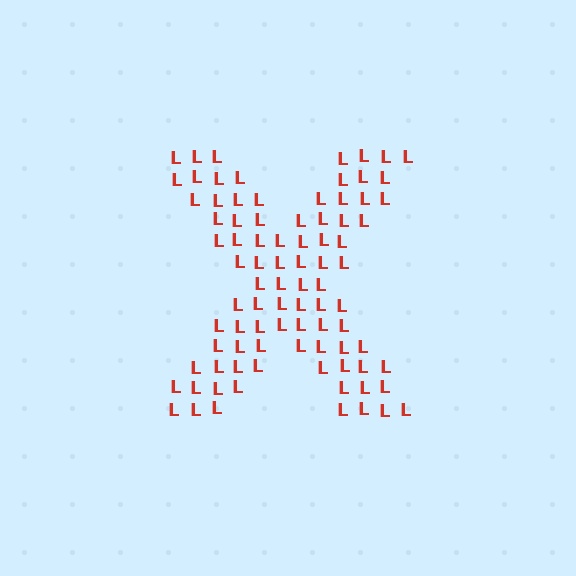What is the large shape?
The large shape is the letter X.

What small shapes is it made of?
It is made of small letter L's.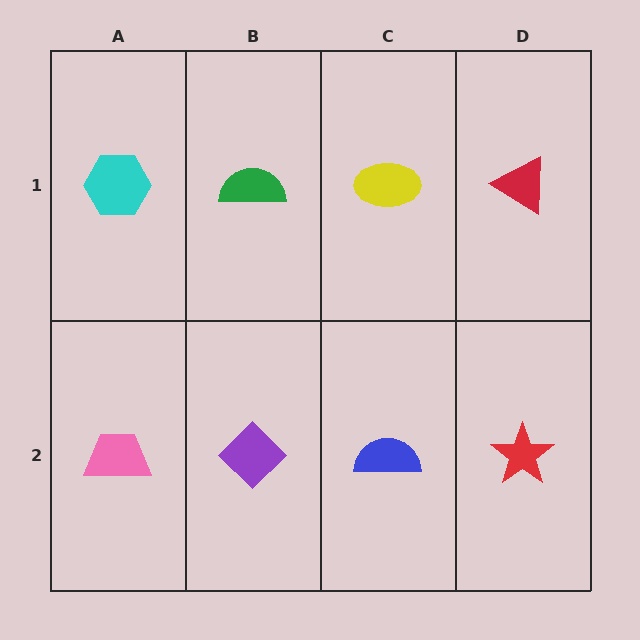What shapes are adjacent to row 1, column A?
A pink trapezoid (row 2, column A), a green semicircle (row 1, column B).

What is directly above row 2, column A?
A cyan hexagon.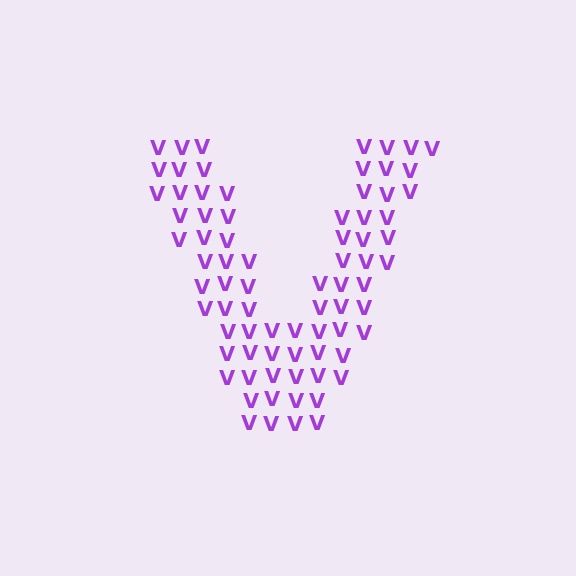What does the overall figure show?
The overall figure shows the letter V.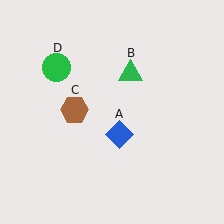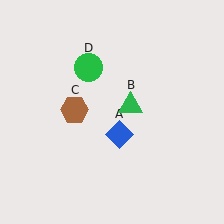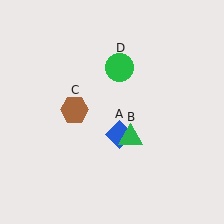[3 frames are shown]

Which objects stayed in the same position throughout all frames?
Blue diamond (object A) and brown hexagon (object C) remained stationary.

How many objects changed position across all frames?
2 objects changed position: green triangle (object B), green circle (object D).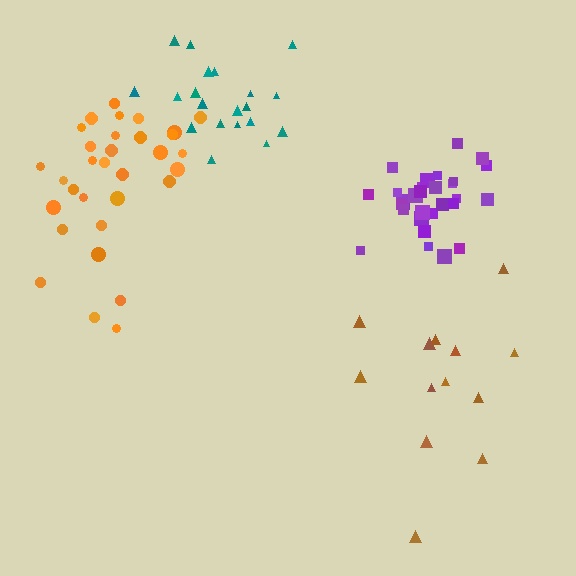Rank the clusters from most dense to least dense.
purple, teal, orange, brown.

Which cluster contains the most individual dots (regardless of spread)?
Orange (32).